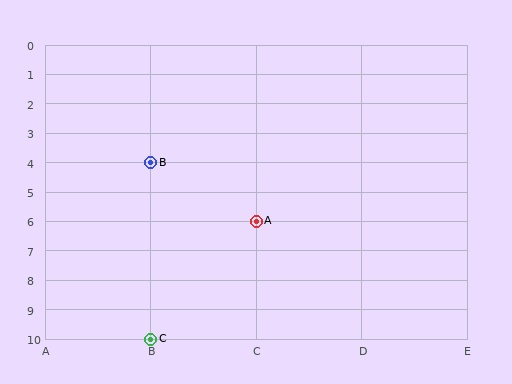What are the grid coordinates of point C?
Point C is at grid coordinates (B, 10).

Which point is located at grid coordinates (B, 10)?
Point C is at (B, 10).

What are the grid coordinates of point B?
Point B is at grid coordinates (B, 4).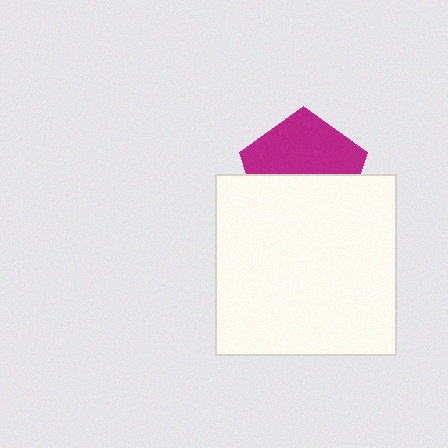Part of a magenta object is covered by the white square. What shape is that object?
It is a pentagon.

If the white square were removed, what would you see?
You would see the complete magenta pentagon.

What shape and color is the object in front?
The object in front is a white square.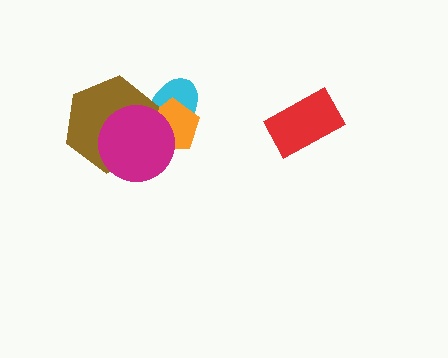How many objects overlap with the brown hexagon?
3 objects overlap with the brown hexagon.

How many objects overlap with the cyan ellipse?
3 objects overlap with the cyan ellipse.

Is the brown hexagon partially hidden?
Yes, it is partially covered by another shape.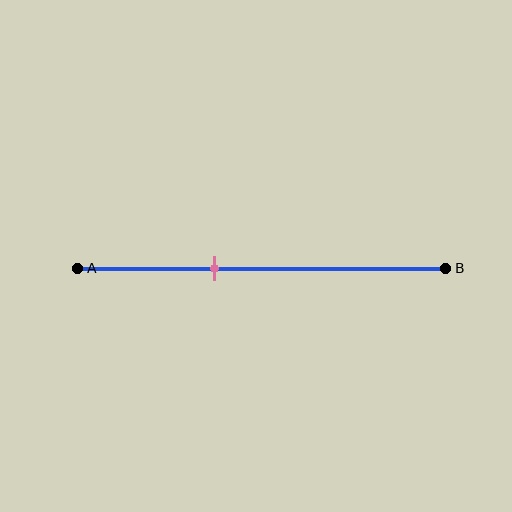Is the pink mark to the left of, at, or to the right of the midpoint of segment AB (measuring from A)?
The pink mark is to the left of the midpoint of segment AB.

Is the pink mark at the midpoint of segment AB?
No, the mark is at about 35% from A, not at the 50% midpoint.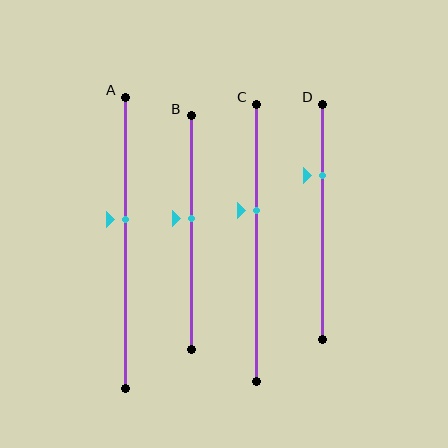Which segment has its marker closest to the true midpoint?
Segment B has its marker closest to the true midpoint.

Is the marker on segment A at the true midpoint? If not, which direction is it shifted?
No, the marker on segment A is shifted upward by about 8% of the segment length.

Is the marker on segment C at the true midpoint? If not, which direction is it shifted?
No, the marker on segment C is shifted upward by about 12% of the segment length.